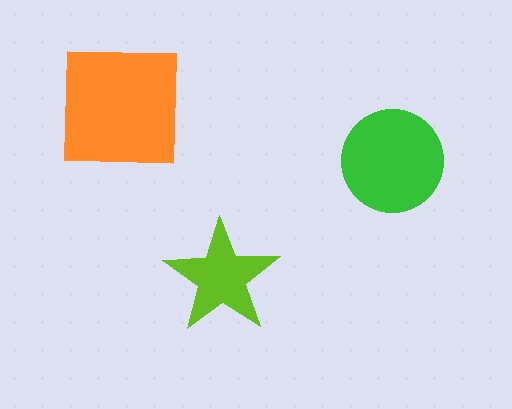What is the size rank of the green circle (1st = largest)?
2nd.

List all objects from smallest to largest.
The lime star, the green circle, the orange square.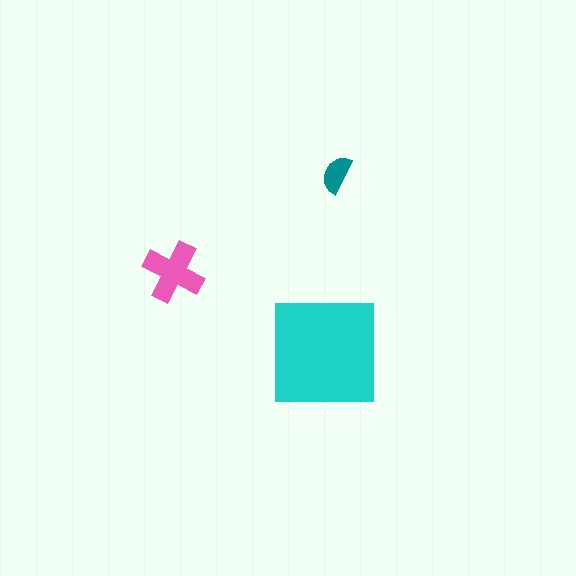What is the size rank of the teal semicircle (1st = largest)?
3rd.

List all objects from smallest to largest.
The teal semicircle, the pink cross, the cyan square.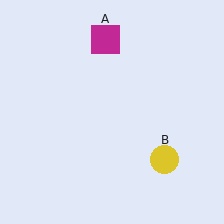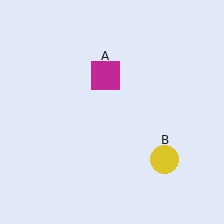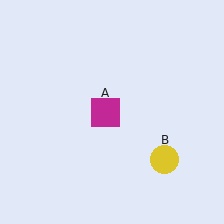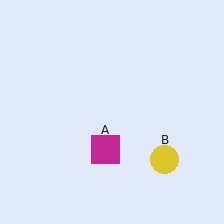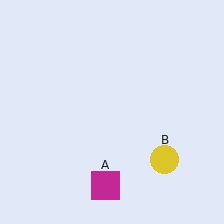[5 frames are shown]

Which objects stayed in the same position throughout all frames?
Yellow circle (object B) remained stationary.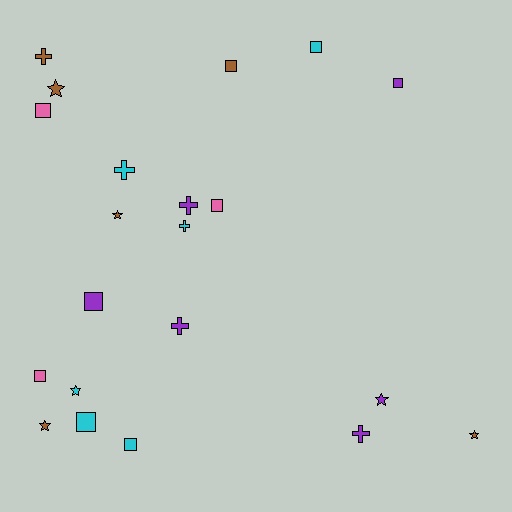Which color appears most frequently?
Brown, with 6 objects.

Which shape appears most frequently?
Square, with 9 objects.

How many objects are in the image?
There are 21 objects.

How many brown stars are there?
There are 4 brown stars.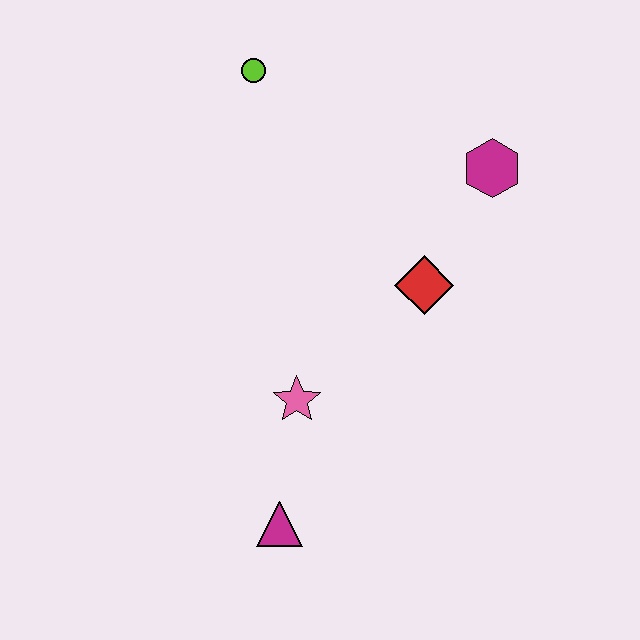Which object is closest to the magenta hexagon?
The red diamond is closest to the magenta hexagon.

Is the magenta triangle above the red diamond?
No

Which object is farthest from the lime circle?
The magenta triangle is farthest from the lime circle.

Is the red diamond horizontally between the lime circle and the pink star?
No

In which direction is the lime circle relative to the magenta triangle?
The lime circle is above the magenta triangle.